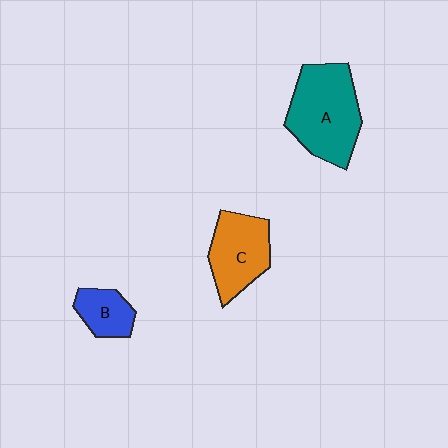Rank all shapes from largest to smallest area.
From largest to smallest: A (teal), C (orange), B (blue).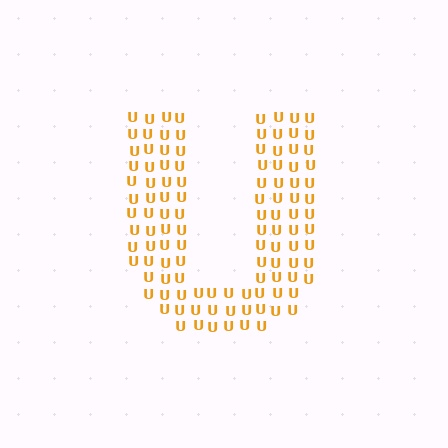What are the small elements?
The small elements are letter U's.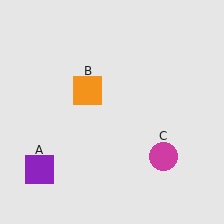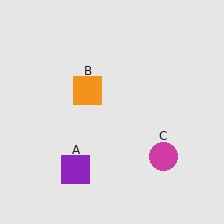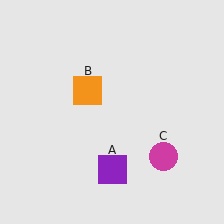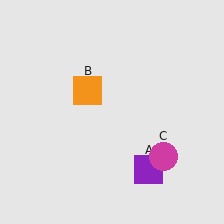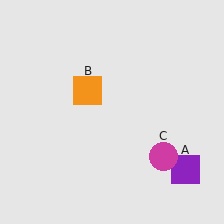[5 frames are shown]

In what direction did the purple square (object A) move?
The purple square (object A) moved right.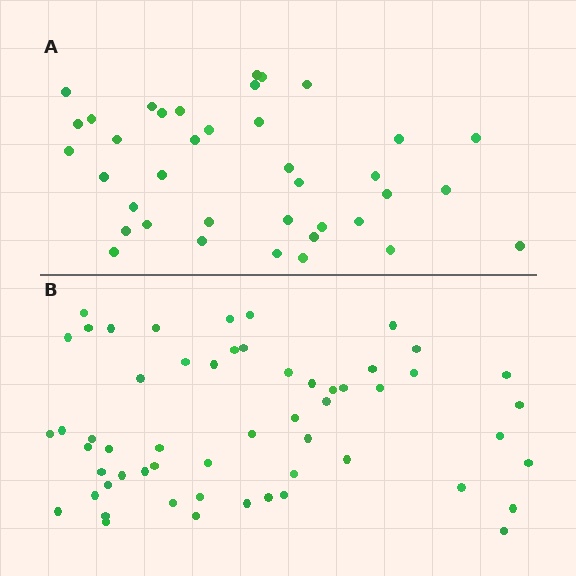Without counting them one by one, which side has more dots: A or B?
Region B (the bottom region) has more dots.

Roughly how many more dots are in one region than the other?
Region B has approximately 20 more dots than region A.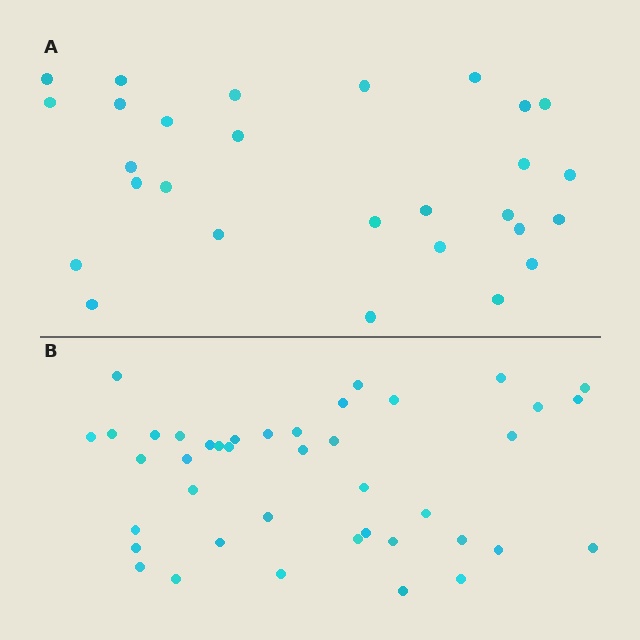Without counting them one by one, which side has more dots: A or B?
Region B (the bottom region) has more dots.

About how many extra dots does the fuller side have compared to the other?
Region B has approximately 15 more dots than region A.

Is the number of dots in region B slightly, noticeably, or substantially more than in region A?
Region B has substantially more. The ratio is roughly 1.5 to 1.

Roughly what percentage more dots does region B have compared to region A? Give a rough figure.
About 45% more.